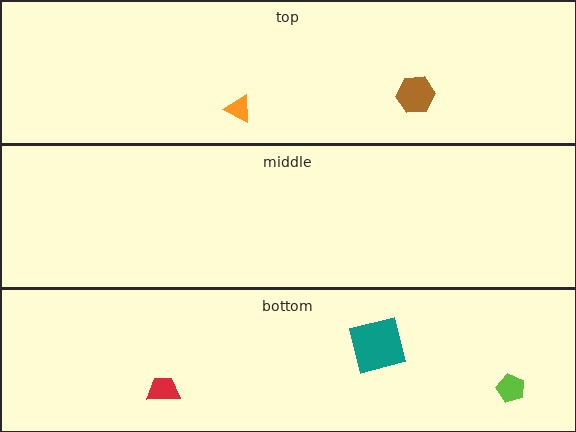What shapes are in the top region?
The brown hexagon, the orange triangle.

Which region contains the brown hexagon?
The top region.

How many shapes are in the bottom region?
3.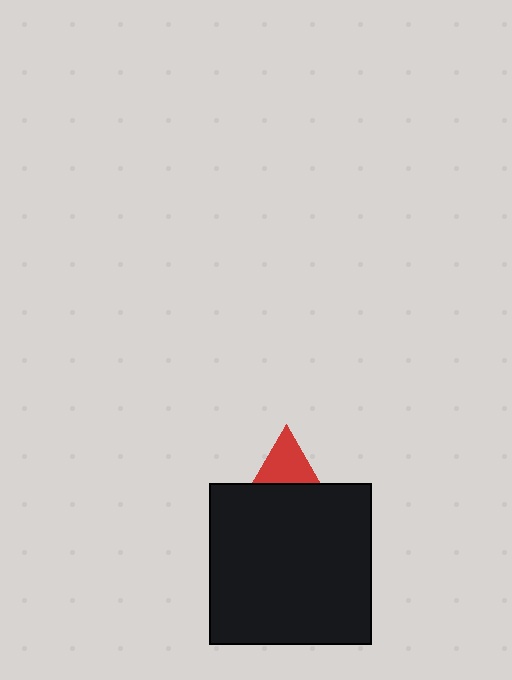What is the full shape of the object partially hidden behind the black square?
The partially hidden object is a red triangle.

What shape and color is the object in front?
The object in front is a black square.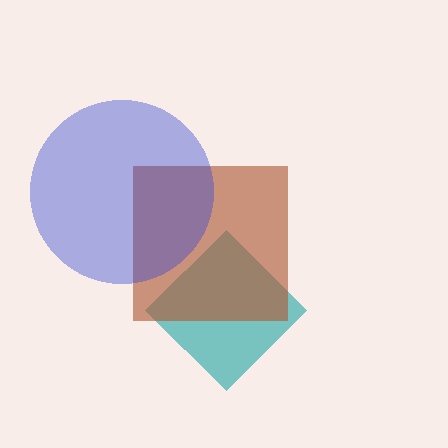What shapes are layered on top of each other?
The layered shapes are: a teal diamond, a brown square, a blue circle.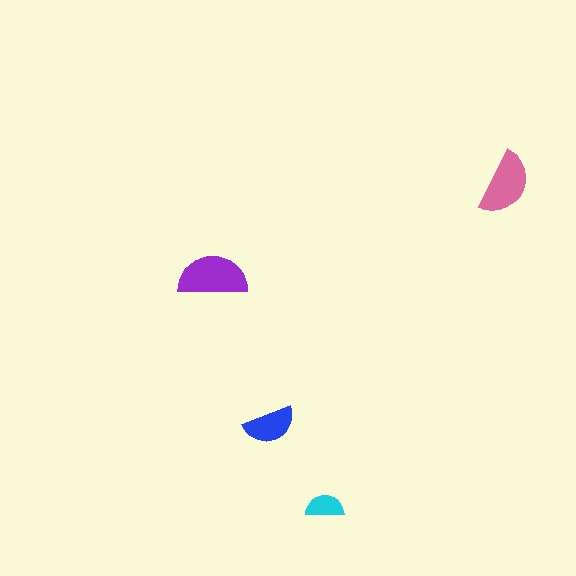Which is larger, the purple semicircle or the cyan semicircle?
The purple one.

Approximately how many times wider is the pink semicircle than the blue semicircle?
About 1.5 times wider.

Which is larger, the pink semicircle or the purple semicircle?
The purple one.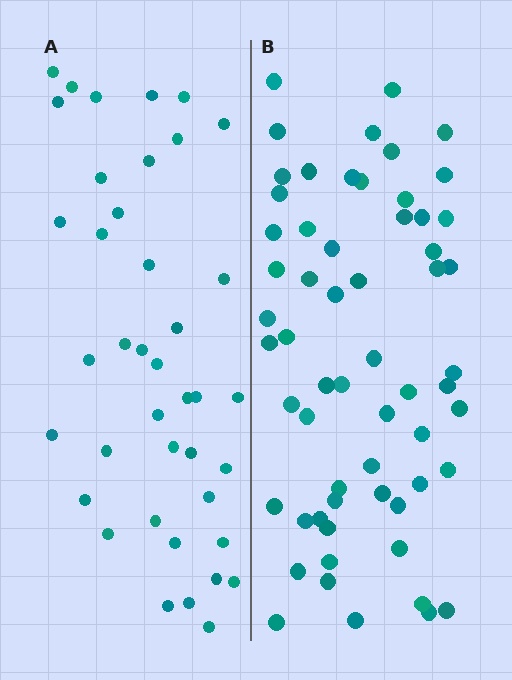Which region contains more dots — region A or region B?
Region B (the right region) has more dots.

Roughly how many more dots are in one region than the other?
Region B has approximately 20 more dots than region A.